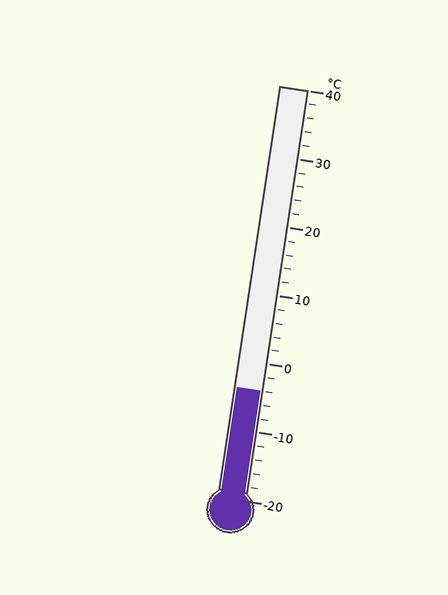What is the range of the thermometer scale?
The thermometer scale ranges from -20°C to 40°C.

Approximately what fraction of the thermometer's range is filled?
The thermometer is filled to approximately 25% of its range.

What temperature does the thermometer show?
The thermometer shows approximately -4°C.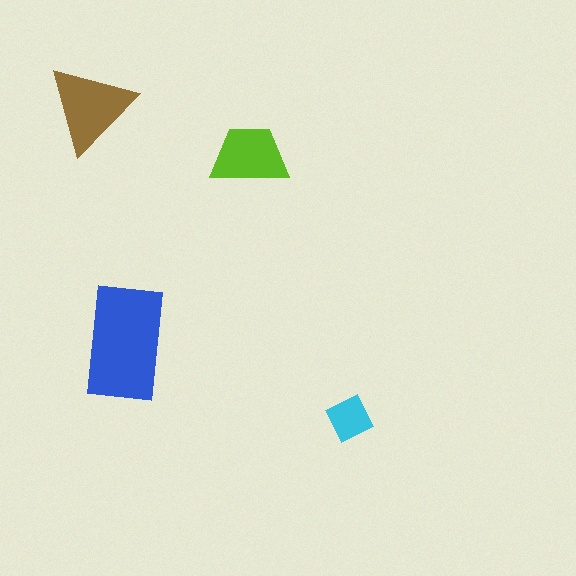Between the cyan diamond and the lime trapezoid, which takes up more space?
The lime trapezoid.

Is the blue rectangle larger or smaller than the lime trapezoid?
Larger.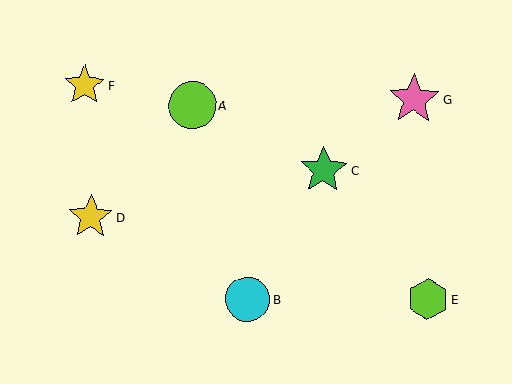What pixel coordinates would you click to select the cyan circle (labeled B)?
Click at (248, 299) to select the cyan circle B.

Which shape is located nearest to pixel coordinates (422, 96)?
The pink star (labeled G) at (414, 99) is nearest to that location.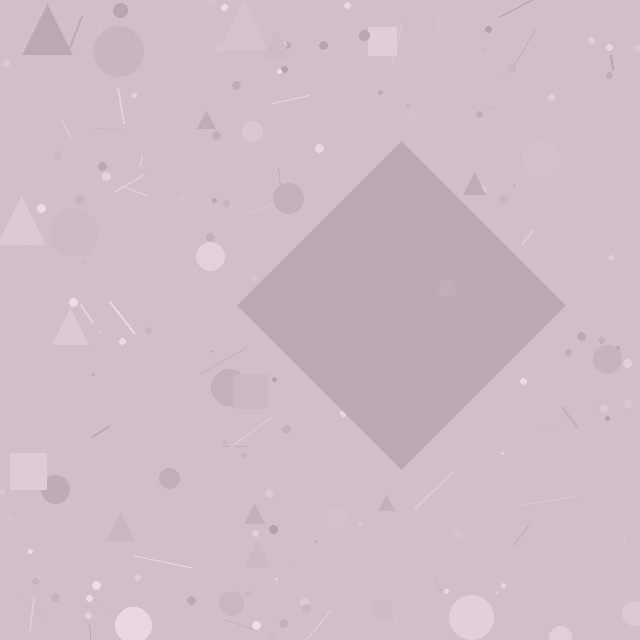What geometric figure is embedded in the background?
A diamond is embedded in the background.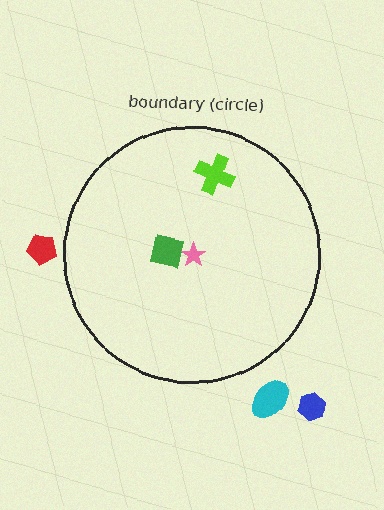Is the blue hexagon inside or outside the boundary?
Outside.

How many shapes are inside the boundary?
3 inside, 3 outside.